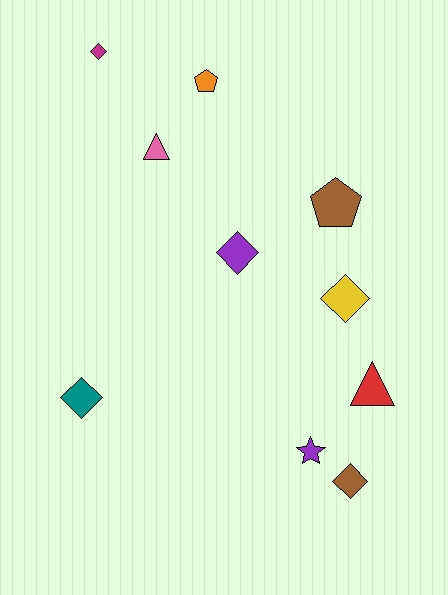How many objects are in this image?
There are 10 objects.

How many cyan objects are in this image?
There are no cyan objects.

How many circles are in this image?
There are no circles.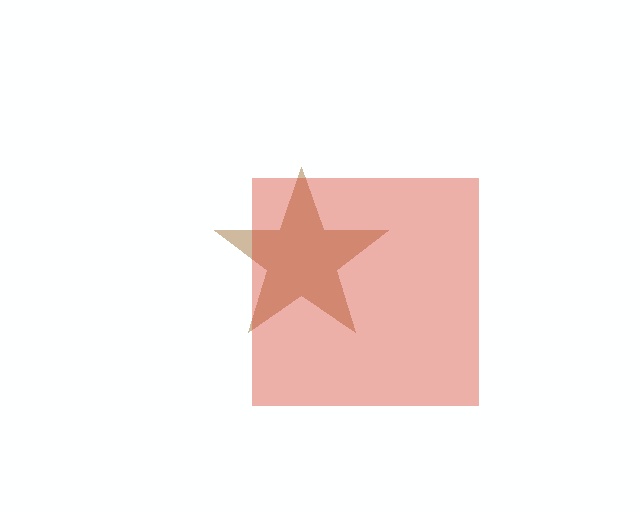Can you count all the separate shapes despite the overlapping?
Yes, there are 2 separate shapes.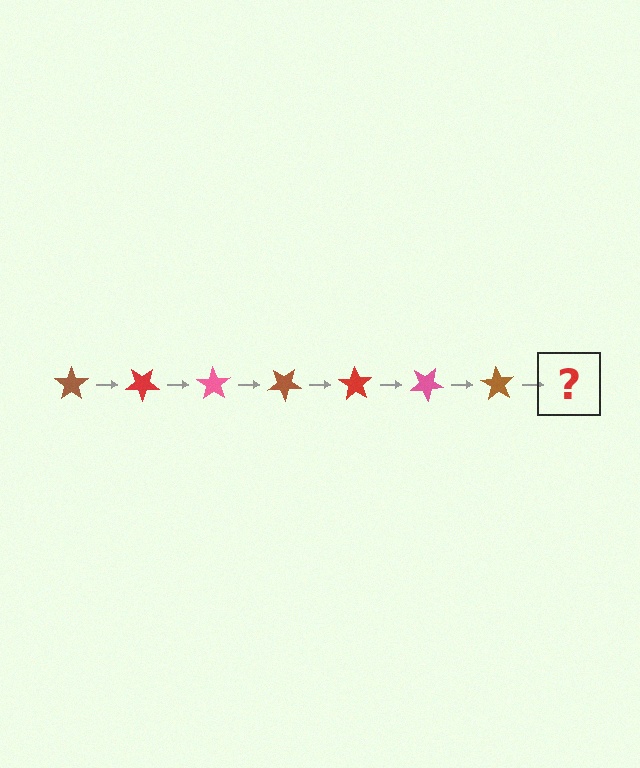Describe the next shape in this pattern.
It should be a red star, rotated 245 degrees from the start.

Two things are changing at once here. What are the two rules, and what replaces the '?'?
The two rules are that it rotates 35 degrees each step and the color cycles through brown, red, and pink. The '?' should be a red star, rotated 245 degrees from the start.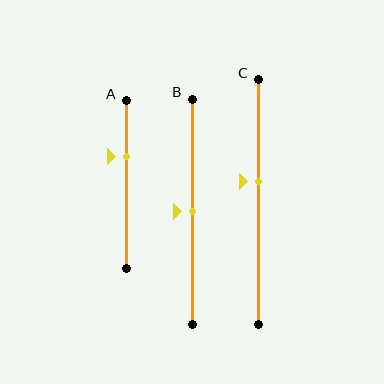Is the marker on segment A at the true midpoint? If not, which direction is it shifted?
No, the marker on segment A is shifted upward by about 17% of the segment length.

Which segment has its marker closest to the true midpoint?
Segment B has its marker closest to the true midpoint.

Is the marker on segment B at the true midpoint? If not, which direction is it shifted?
Yes, the marker on segment B is at the true midpoint.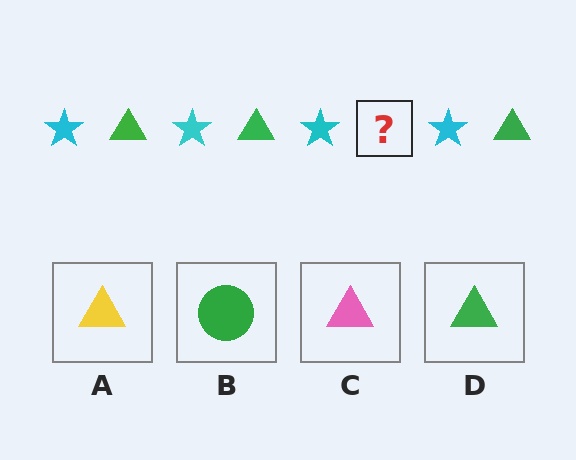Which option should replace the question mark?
Option D.